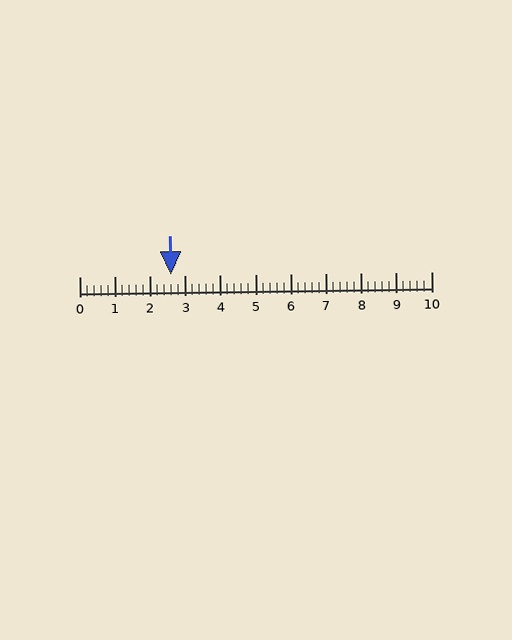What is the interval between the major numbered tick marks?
The major tick marks are spaced 1 units apart.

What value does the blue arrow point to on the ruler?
The blue arrow points to approximately 2.6.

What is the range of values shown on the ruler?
The ruler shows values from 0 to 10.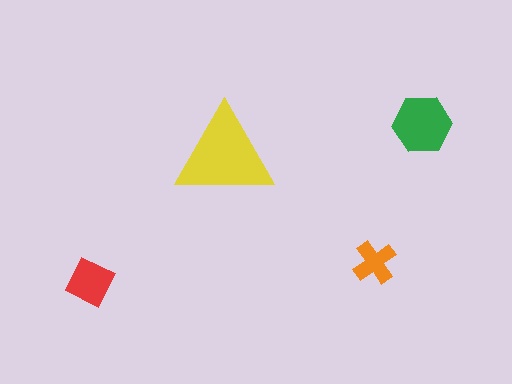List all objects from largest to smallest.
The yellow triangle, the green hexagon, the red diamond, the orange cross.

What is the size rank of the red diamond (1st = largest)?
3rd.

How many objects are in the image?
There are 4 objects in the image.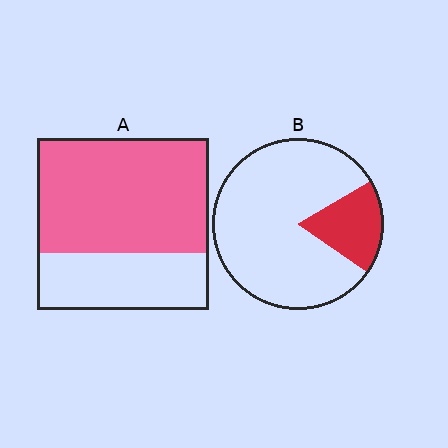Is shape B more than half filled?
No.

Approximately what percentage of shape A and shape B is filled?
A is approximately 65% and B is approximately 20%.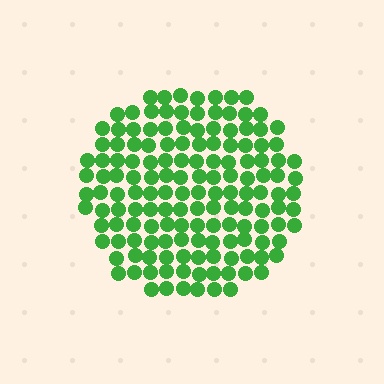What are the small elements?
The small elements are circles.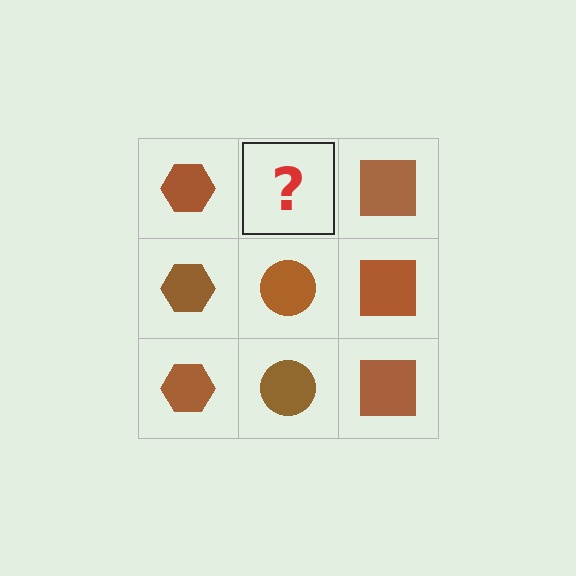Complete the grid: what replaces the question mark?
The question mark should be replaced with a brown circle.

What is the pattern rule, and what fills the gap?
The rule is that each column has a consistent shape. The gap should be filled with a brown circle.